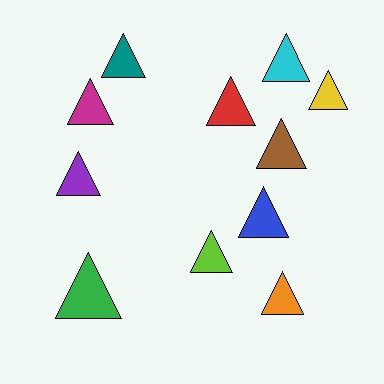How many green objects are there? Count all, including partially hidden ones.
There is 1 green object.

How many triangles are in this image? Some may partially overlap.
There are 11 triangles.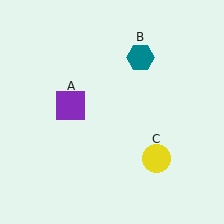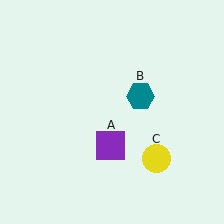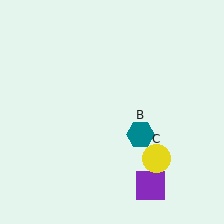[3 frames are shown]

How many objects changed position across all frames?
2 objects changed position: purple square (object A), teal hexagon (object B).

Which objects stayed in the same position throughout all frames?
Yellow circle (object C) remained stationary.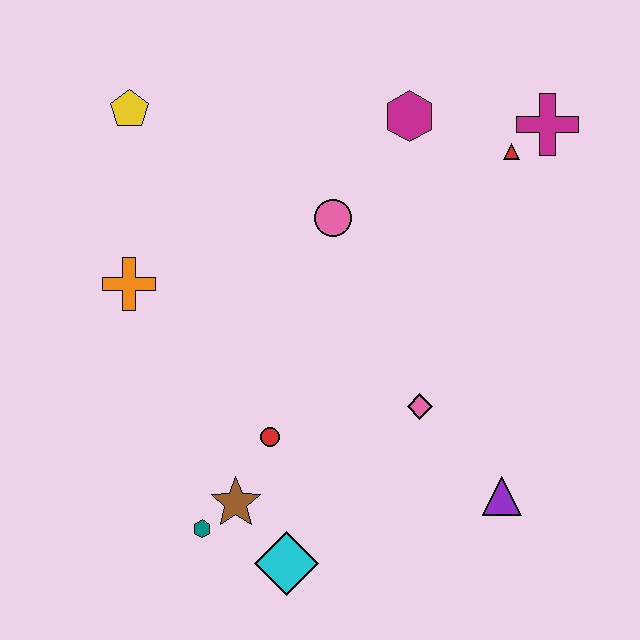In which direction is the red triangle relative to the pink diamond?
The red triangle is above the pink diamond.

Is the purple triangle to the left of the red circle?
No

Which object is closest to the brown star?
The teal hexagon is closest to the brown star.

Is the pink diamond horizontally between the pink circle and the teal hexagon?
No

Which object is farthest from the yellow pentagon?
The purple triangle is farthest from the yellow pentagon.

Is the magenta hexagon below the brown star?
No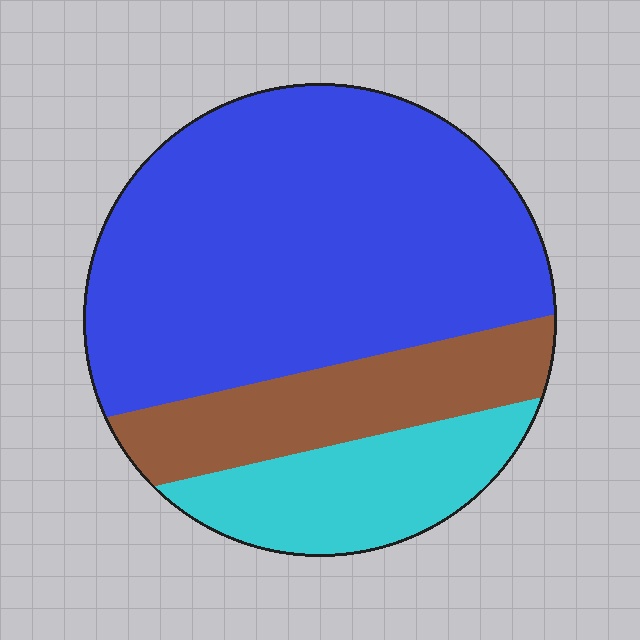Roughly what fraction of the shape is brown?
Brown covers 19% of the shape.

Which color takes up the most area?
Blue, at roughly 65%.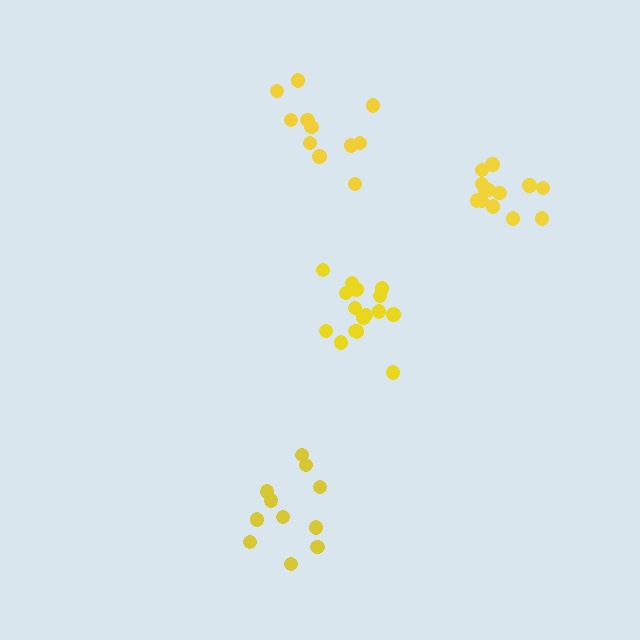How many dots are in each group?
Group 1: 11 dots, Group 2: 13 dots, Group 3: 11 dots, Group 4: 17 dots (52 total).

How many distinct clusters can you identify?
There are 4 distinct clusters.